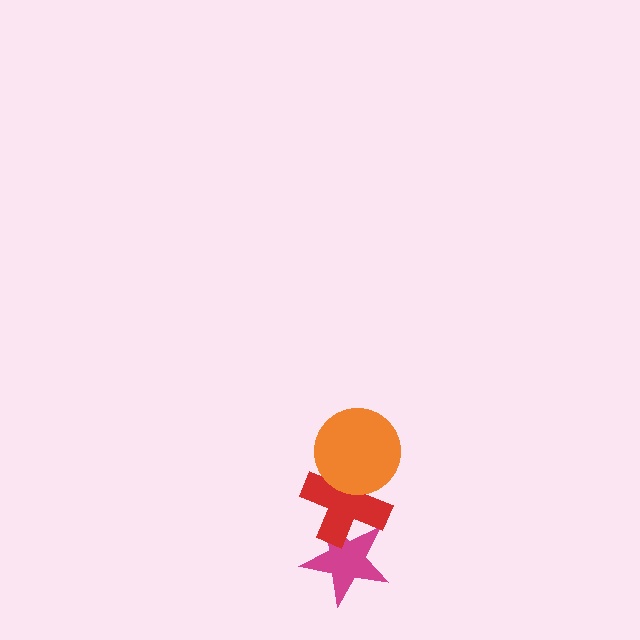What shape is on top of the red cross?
The orange circle is on top of the red cross.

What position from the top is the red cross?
The red cross is 2nd from the top.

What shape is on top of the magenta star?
The red cross is on top of the magenta star.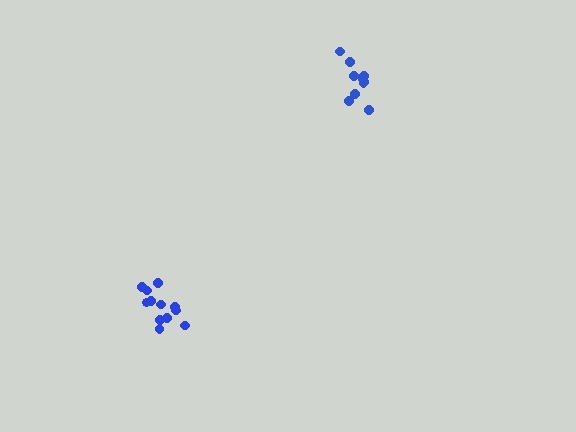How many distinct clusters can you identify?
There are 2 distinct clusters.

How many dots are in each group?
Group 1: 12 dots, Group 2: 10 dots (22 total).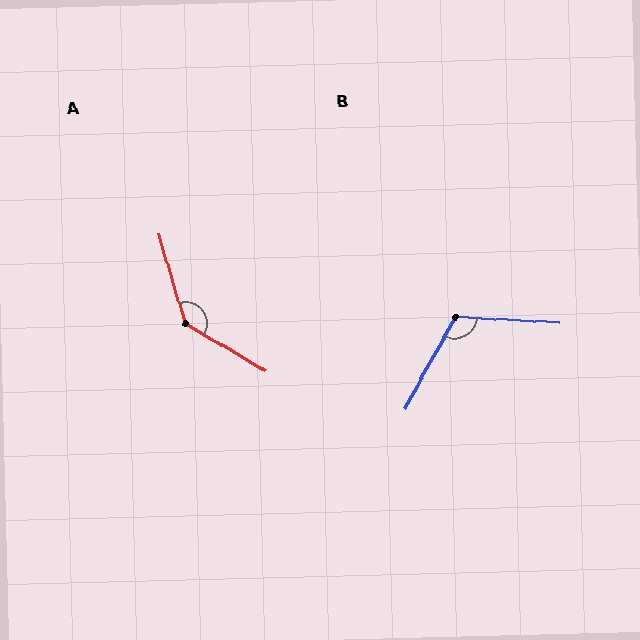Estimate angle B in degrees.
Approximately 115 degrees.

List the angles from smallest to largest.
B (115°), A (137°).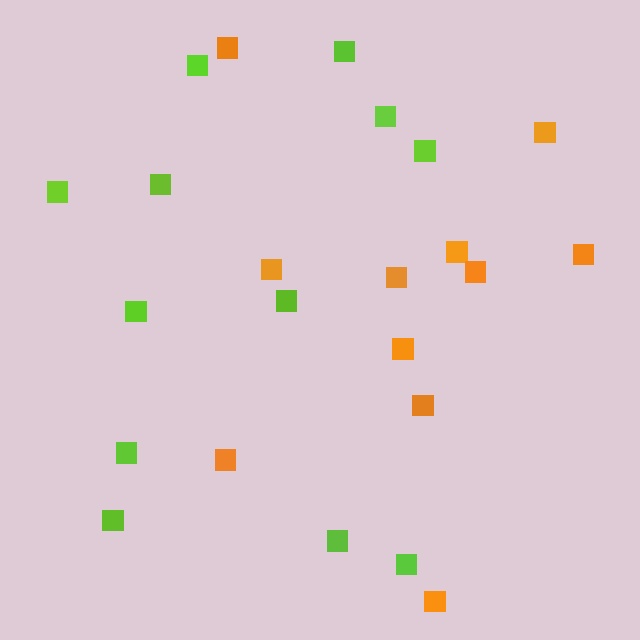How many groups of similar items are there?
There are 2 groups: one group of lime squares (12) and one group of orange squares (11).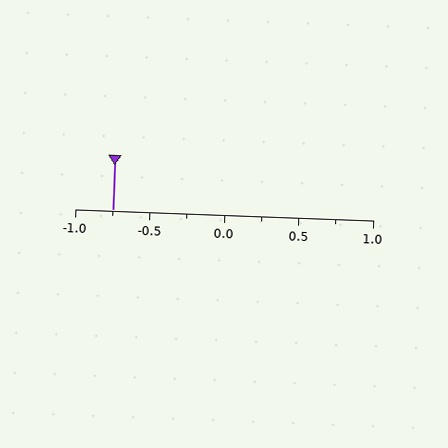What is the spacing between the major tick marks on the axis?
The major ticks are spaced 0.5 apart.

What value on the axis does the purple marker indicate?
The marker indicates approximately -0.75.